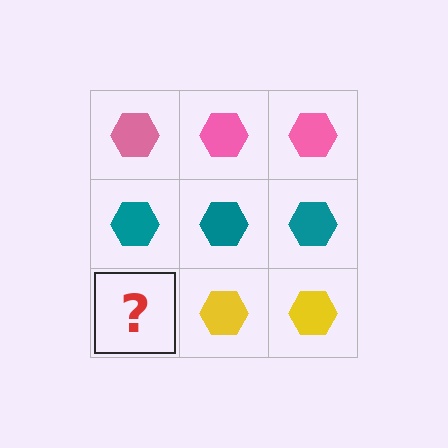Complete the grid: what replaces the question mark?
The question mark should be replaced with a yellow hexagon.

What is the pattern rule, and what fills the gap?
The rule is that each row has a consistent color. The gap should be filled with a yellow hexagon.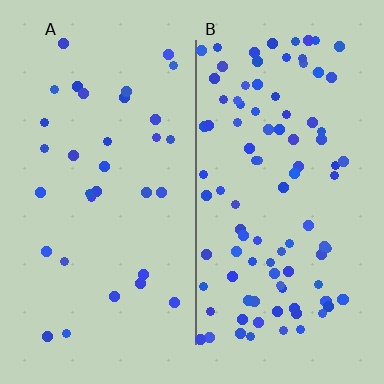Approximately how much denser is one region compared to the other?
Approximately 3.0× — region B over region A.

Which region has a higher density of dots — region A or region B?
B (the right).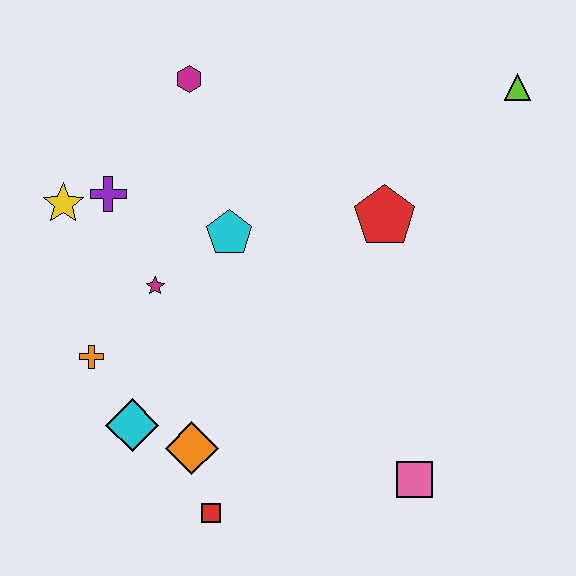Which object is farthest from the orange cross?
The lime triangle is farthest from the orange cross.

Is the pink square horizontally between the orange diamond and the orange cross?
No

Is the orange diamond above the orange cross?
No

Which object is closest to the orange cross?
The cyan diamond is closest to the orange cross.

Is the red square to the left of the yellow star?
No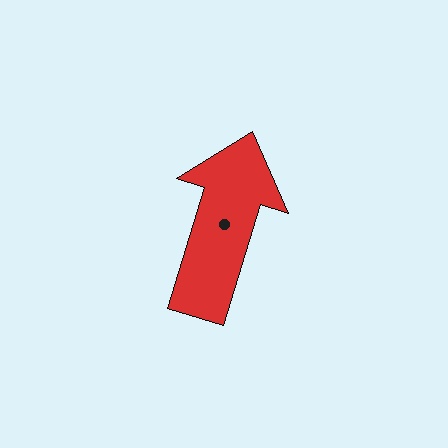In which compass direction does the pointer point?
North.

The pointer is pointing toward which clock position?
Roughly 1 o'clock.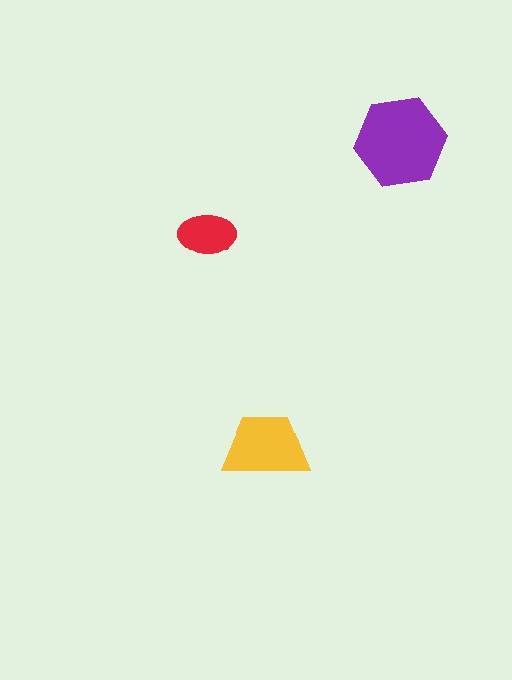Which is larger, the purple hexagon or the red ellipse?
The purple hexagon.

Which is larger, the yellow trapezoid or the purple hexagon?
The purple hexagon.